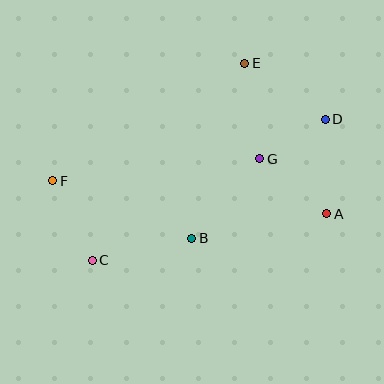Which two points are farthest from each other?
Points D and F are farthest from each other.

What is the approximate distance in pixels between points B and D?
The distance between B and D is approximately 179 pixels.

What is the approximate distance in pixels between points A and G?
The distance between A and G is approximately 86 pixels.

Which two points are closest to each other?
Points D and G are closest to each other.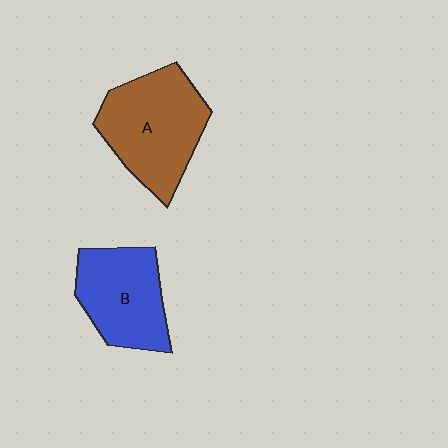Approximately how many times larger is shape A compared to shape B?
Approximately 1.2 times.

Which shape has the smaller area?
Shape B (blue).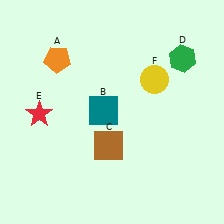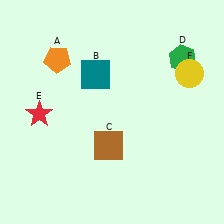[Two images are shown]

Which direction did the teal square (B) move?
The teal square (B) moved up.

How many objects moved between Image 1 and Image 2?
2 objects moved between the two images.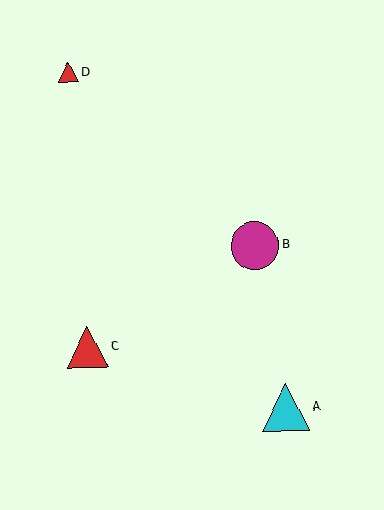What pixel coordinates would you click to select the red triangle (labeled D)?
Click at (68, 72) to select the red triangle D.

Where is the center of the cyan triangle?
The center of the cyan triangle is at (286, 408).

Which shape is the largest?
The magenta circle (labeled B) is the largest.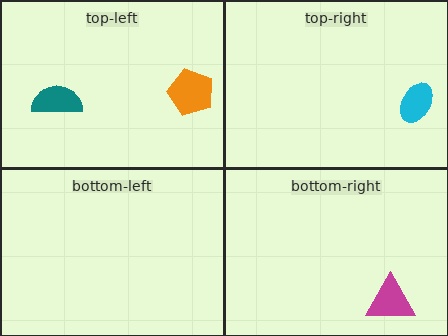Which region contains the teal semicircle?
The top-left region.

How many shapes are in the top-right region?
1.